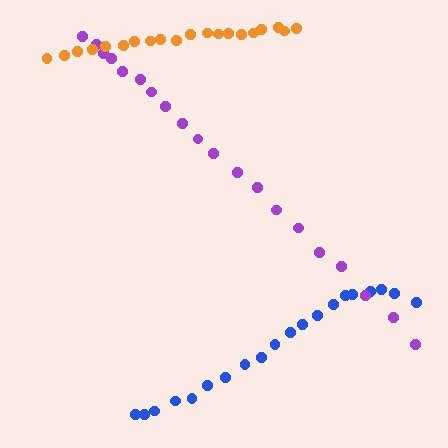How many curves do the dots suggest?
There are 3 distinct paths.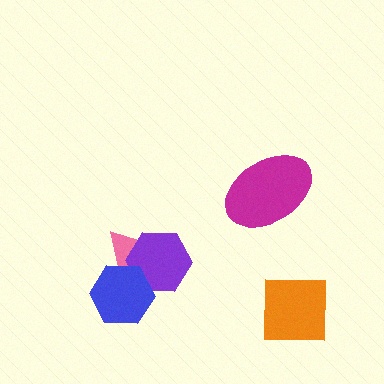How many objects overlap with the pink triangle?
2 objects overlap with the pink triangle.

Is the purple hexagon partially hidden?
Yes, it is partially covered by another shape.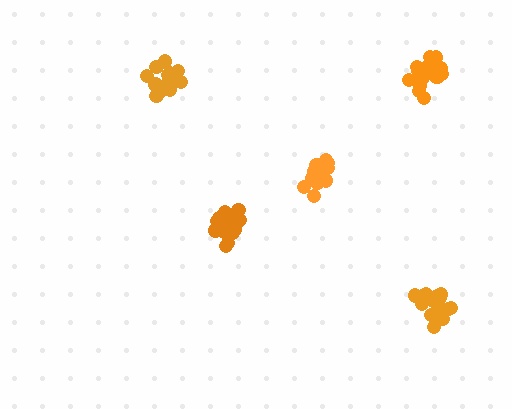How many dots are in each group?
Group 1: 18 dots, Group 2: 17 dots, Group 3: 20 dots, Group 4: 19 dots, Group 5: 21 dots (95 total).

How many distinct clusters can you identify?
There are 5 distinct clusters.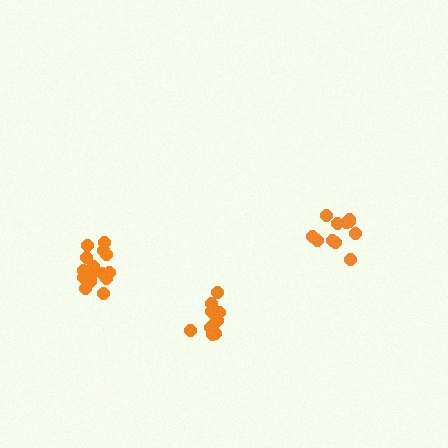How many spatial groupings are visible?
There are 3 spatial groupings.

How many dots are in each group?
Group 1: 12 dots, Group 2: 16 dots, Group 3: 11 dots (39 total).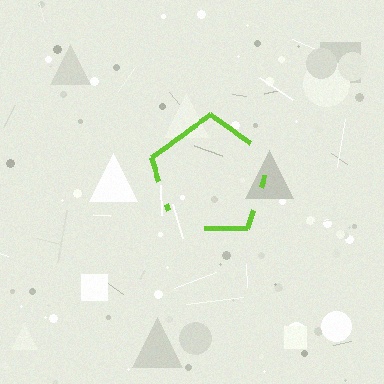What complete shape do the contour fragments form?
The contour fragments form a pentagon.